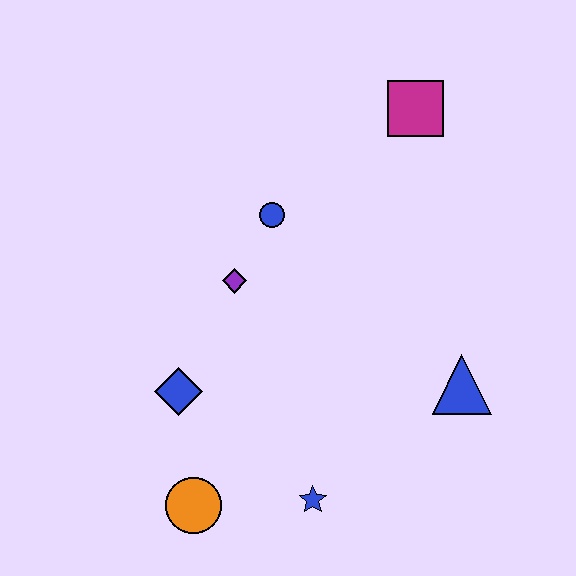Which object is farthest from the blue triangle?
The orange circle is farthest from the blue triangle.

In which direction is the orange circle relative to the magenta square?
The orange circle is below the magenta square.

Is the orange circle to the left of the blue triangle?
Yes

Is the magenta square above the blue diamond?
Yes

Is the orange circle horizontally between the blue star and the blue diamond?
Yes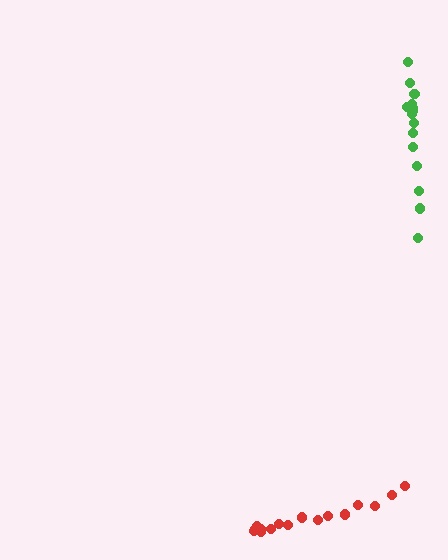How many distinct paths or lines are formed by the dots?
There are 2 distinct paths.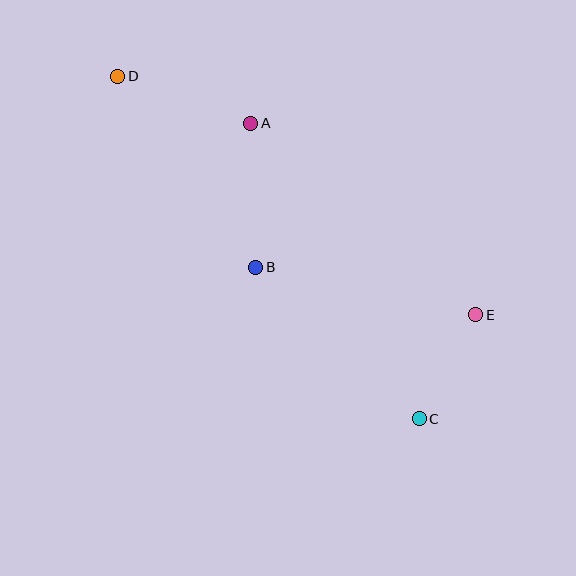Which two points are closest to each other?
Points C and E are closest to each other.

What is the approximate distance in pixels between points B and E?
The distance between B and E is approximately 225 pixels.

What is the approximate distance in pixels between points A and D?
The distance between A and D is approximately 141 pixels.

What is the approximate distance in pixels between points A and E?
The distance between A and E is approximately 296 pixels.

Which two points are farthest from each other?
Points C and D are farthest from each other.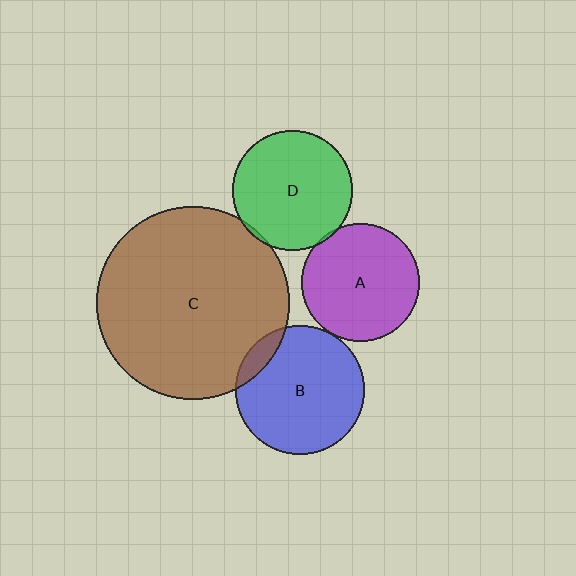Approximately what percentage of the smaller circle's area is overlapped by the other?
Approximately 10%.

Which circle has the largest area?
Circle C (brown).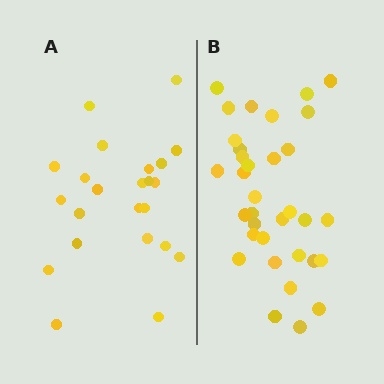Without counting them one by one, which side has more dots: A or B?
Region B (the right region) has more dots.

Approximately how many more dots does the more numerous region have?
Region B has roughly 12 or so more dots than region A.